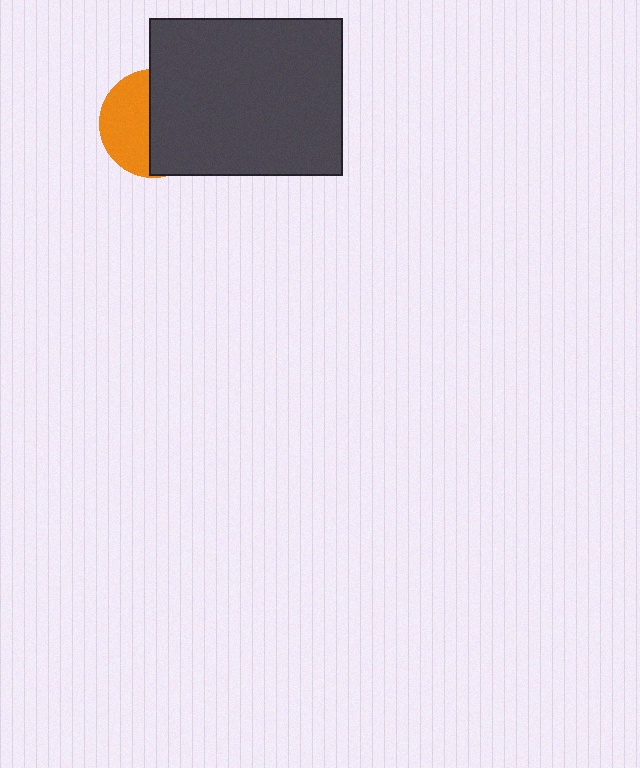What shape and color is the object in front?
The object in front is a dark gray rectangle.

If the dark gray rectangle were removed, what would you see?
You would see the complete orange circle.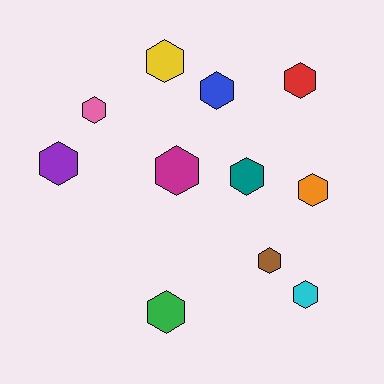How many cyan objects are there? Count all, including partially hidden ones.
There is 1 cyan object.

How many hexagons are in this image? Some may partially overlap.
There are 11 hexagons.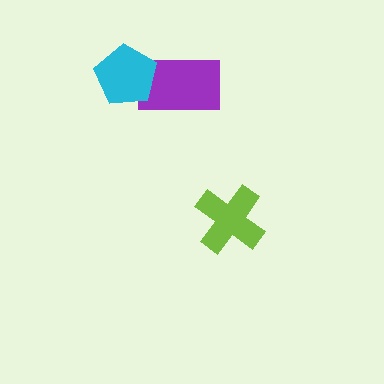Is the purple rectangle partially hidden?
Yes, it is partially covered by another shape.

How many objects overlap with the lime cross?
0 objects overlap with the lime cross.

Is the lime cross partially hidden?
No, no other shape covers it.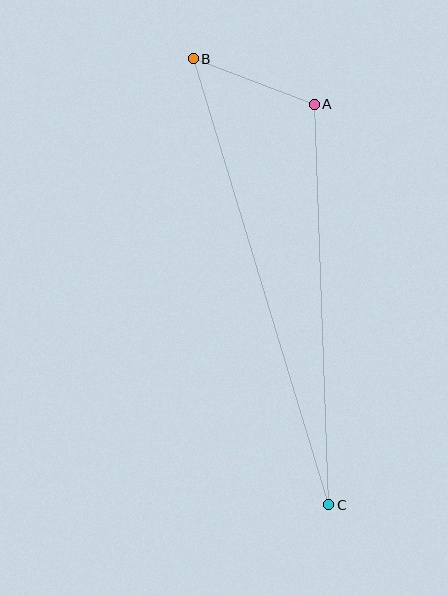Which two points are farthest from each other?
Points B and C are farthest from each other.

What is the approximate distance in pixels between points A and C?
The distance between A and C is approximately 401 pixels.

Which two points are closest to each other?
Points A and B are closest to each other.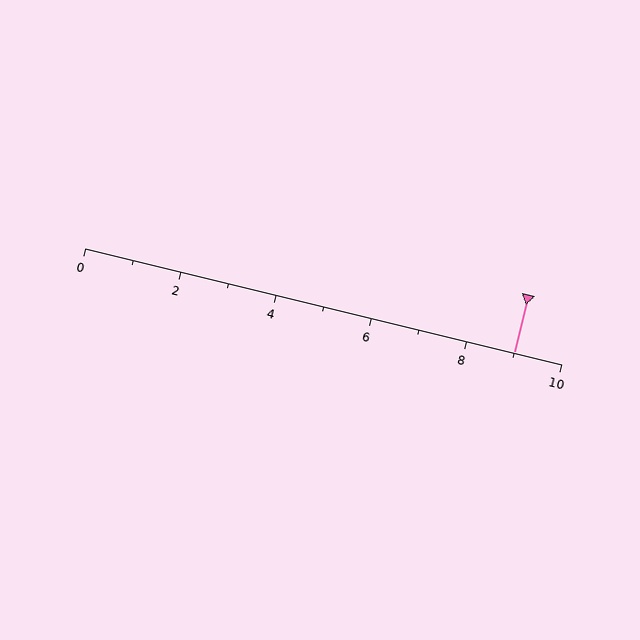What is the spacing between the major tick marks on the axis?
The major ticks are spaced 2 apart.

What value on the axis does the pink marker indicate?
The marker indicates approximately 9.